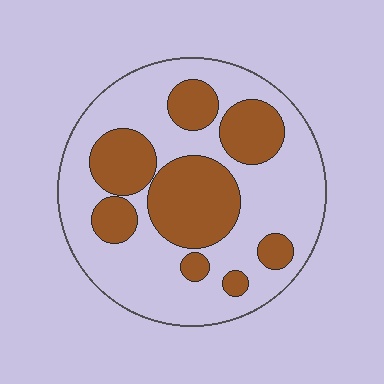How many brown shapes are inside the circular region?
8.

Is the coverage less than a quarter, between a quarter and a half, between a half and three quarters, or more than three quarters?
Between a quarter and a half.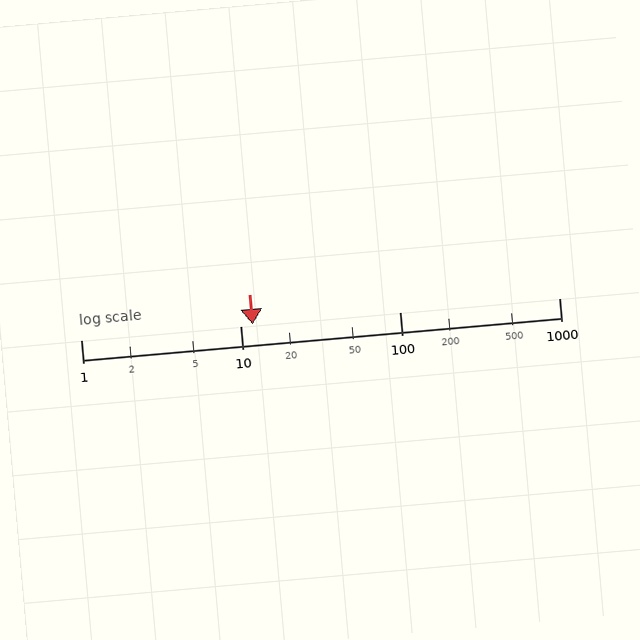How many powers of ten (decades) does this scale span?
The scale spans 3 decades, from 1 to 1000.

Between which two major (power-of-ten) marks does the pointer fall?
The pointer is between 10 and 100.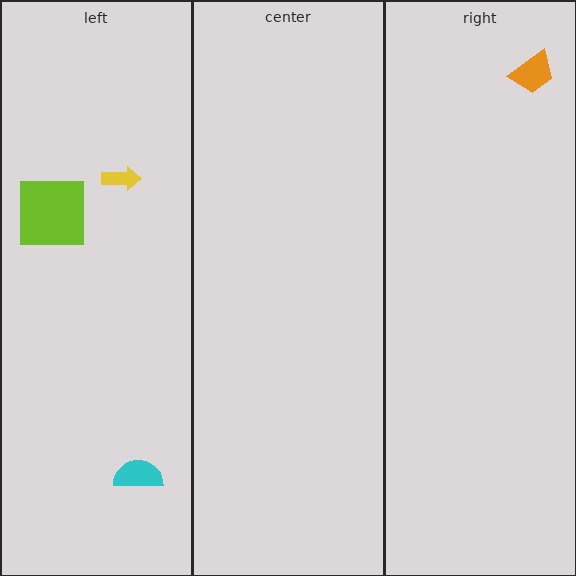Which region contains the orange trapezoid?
The right region.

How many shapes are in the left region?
3.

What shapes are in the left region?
The cyan semicircle, the lime square, the yellow arrow.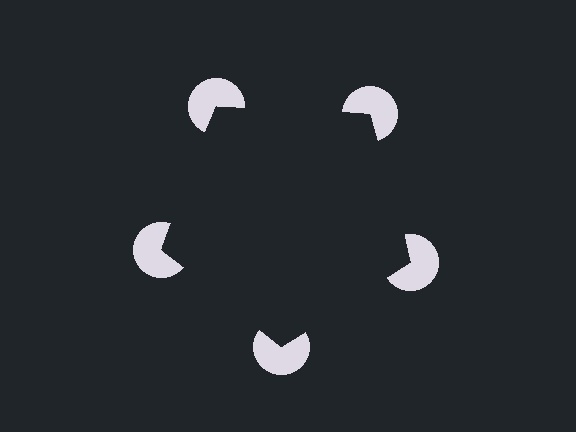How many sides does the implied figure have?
5 sides.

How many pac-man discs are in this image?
There are 5 — one at each vertex of the illusory pentagon.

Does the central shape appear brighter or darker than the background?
It typically appears slightly darker than the background, even though no actual brightness change is drawn.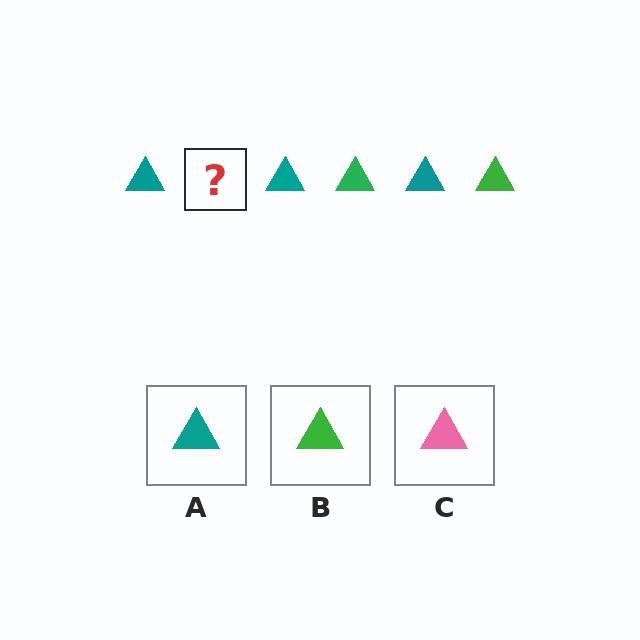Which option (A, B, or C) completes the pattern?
B.